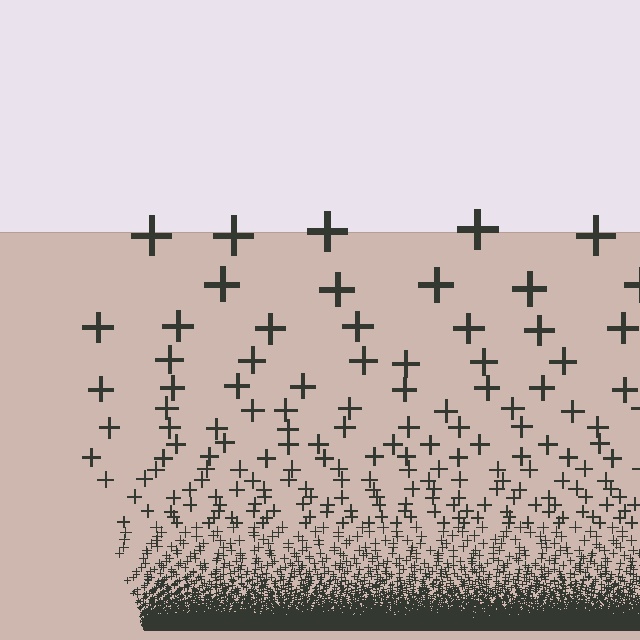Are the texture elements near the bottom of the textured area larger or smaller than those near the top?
Smaller. The gradient is inverted — elements near the bottom are smaller and denser.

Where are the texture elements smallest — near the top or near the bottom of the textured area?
Near the bottom.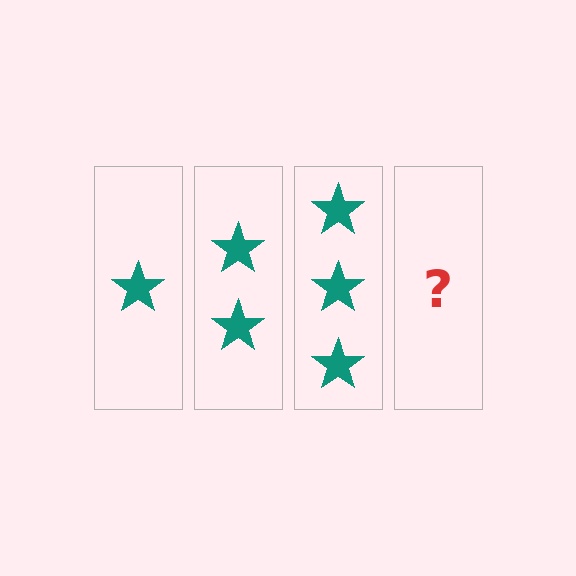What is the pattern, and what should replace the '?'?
The pattern is that each step adds one more star. The '?' should be 4 stars.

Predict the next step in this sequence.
The next step is 4 stars.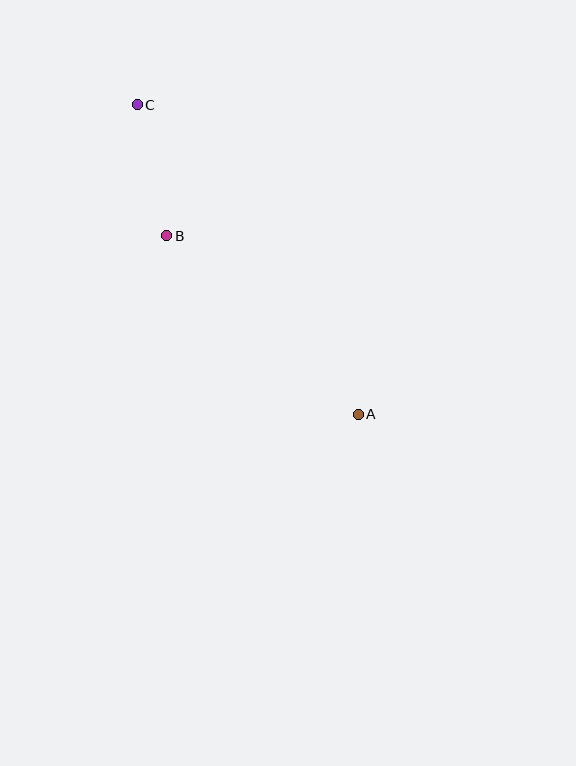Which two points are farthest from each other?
Points A and C are farthest from each other.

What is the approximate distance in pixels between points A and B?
The distance between A and B is approximately 262 pixels.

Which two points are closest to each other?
Points B and C are closest to each other.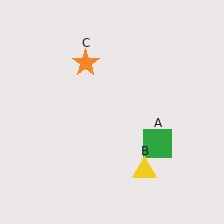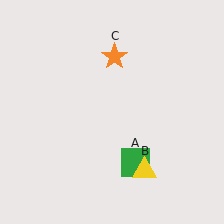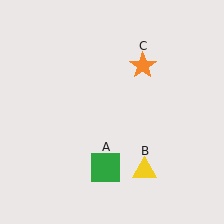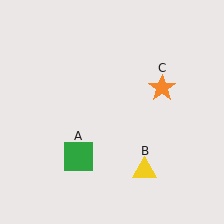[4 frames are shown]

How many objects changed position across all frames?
2 objects changed position: green square (object A), orange star (object C).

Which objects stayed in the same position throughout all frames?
Yellow triangle (object B) remained stationary.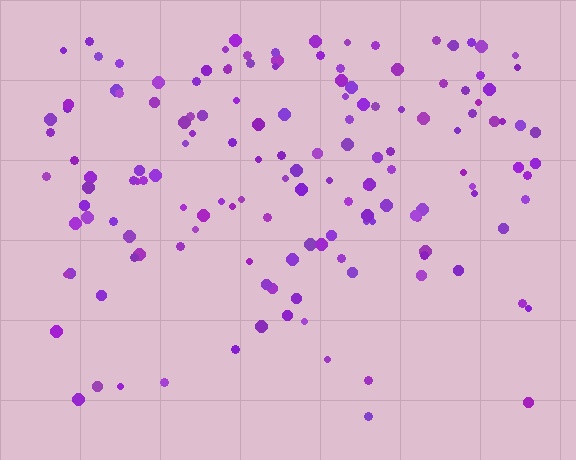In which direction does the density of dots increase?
From bottom to top, with the top side densest.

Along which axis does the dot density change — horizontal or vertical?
Vertical.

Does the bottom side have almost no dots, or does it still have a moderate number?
Still a moderate number, just noticeably fewer than the top.